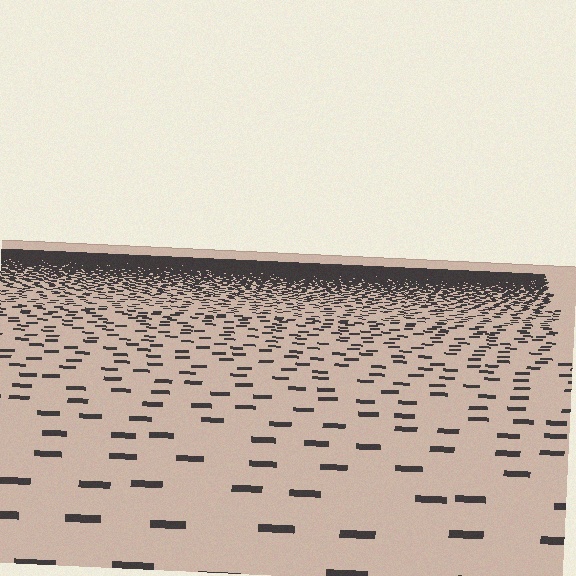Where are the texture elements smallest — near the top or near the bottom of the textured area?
Near the top.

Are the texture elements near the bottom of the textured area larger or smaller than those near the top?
Larger. Near the bottom, elements are closer to the viewer and appear at a bigger on-screen size.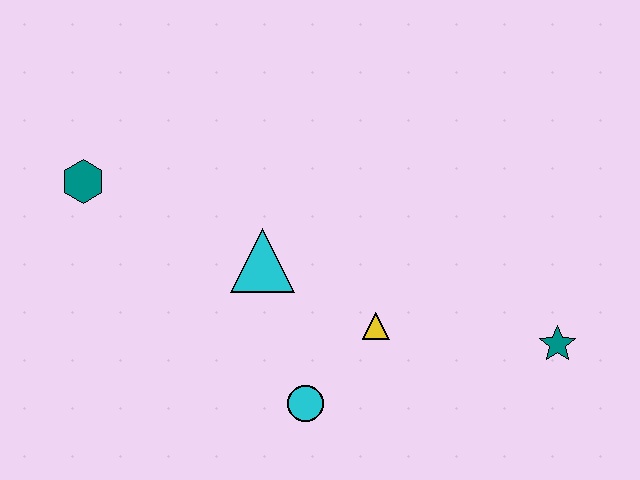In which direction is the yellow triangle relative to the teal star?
The yellow triangle is to the left of the teal star.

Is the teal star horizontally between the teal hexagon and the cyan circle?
No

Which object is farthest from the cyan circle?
The teal hexagon is farthest from the cyan circle.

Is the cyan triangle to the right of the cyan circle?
No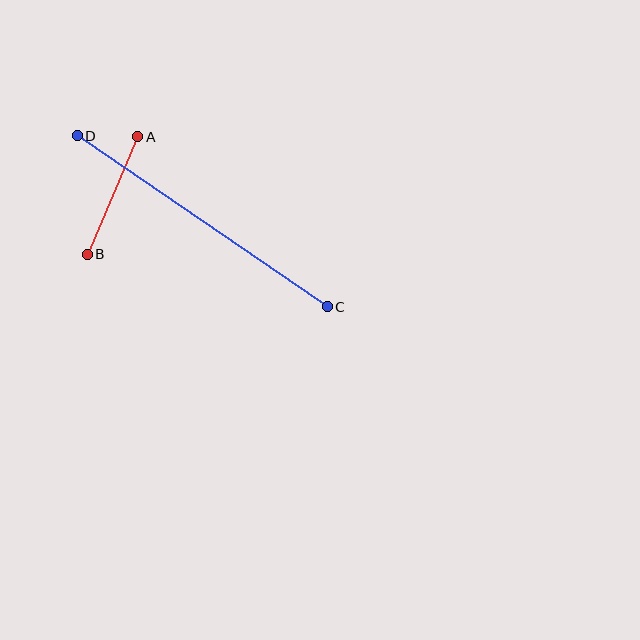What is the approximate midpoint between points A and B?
The midpoint is at approximately (113, 196) pixels.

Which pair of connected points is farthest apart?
Points C and D are farthest apart.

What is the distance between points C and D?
The distance is approximately 303 pixels.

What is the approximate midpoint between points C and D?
The midpoint is at approximately (202, 221) pixels.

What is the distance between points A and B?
The distance is approximately 128 pixels.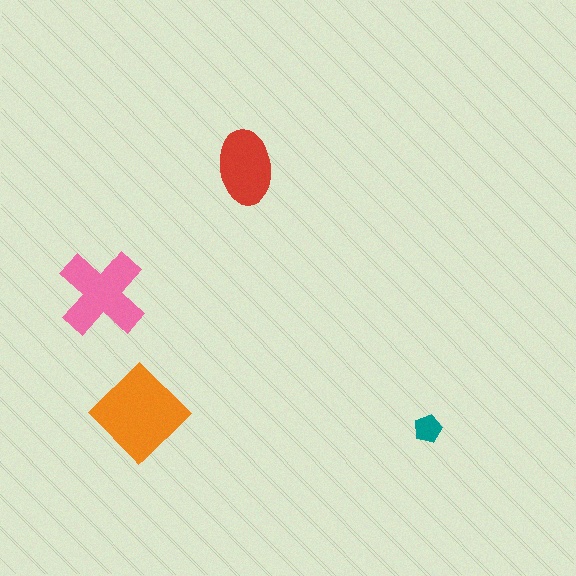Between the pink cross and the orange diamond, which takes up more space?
The orange diamond.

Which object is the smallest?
The teal pentagon.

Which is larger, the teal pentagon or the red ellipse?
The red ellipse.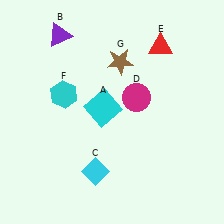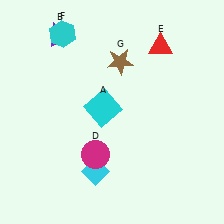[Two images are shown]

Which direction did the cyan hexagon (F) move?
The cyan hexagon (F) moved up.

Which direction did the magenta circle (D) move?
The magenta circle (D) moved down.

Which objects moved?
The objects that moved are: the magenta circle (D), the cyan hexagon (F).